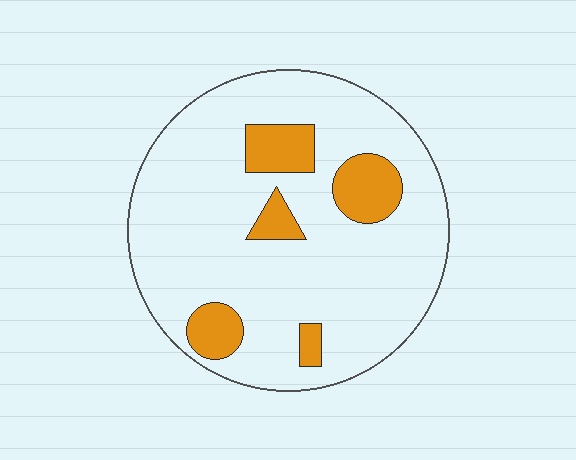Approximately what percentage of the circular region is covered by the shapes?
Approximately 15%.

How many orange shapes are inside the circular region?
5.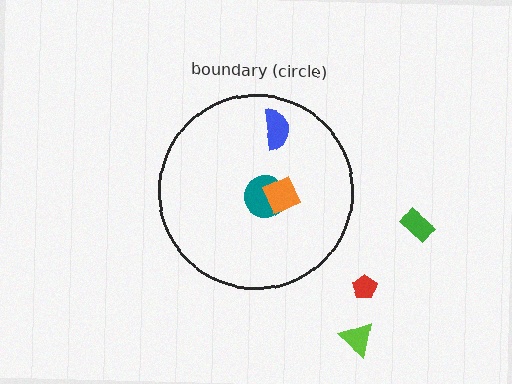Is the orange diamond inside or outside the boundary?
Inside.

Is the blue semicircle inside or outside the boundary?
Inside.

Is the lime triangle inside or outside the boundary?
Outside.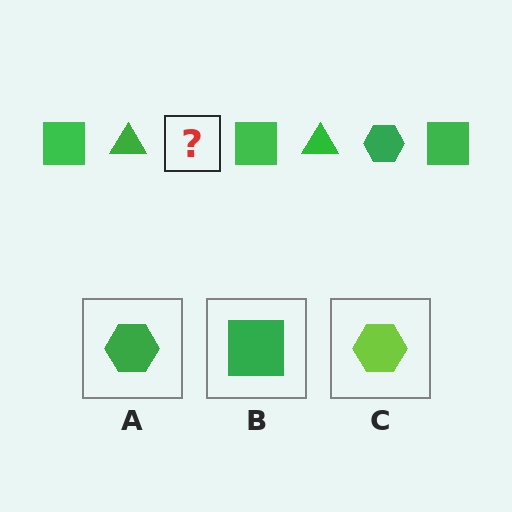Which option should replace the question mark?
Option A.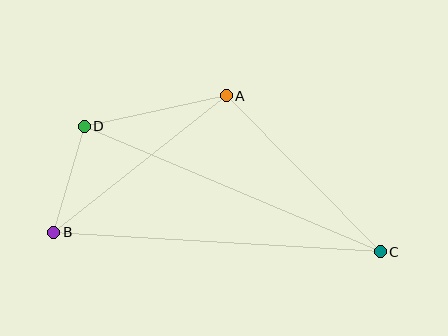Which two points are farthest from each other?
Points B and C are farthest from each other.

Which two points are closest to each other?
Points B and D are closest to each other.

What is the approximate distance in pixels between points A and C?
The distance between A and C is approximately 219 pixels.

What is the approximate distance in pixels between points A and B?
The distance between A and B is approximately 220 pixels.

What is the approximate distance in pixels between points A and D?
The distance between A and D is approximately 145 pixels.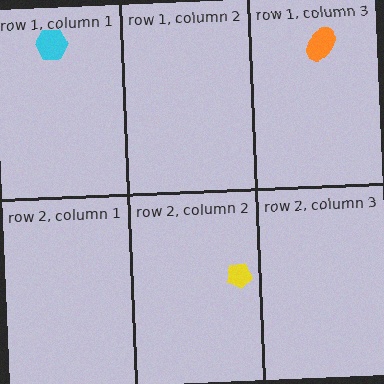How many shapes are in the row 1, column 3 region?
1.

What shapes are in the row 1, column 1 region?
The cyan hexagon.